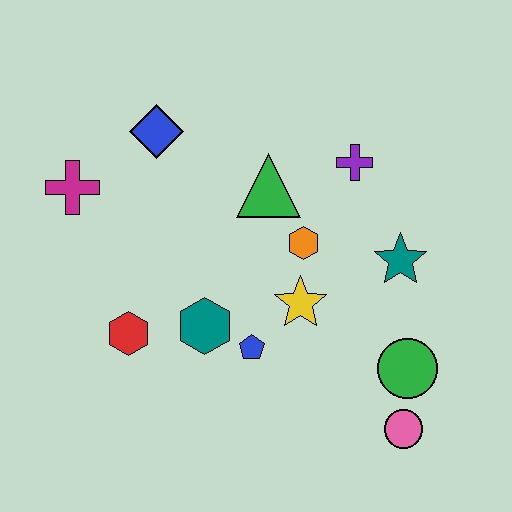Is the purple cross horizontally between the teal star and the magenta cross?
Yes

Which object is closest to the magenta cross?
The blue diamond is closest to the magenta cross.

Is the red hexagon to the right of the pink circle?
No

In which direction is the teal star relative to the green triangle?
The teal star is to the right of the green triangle.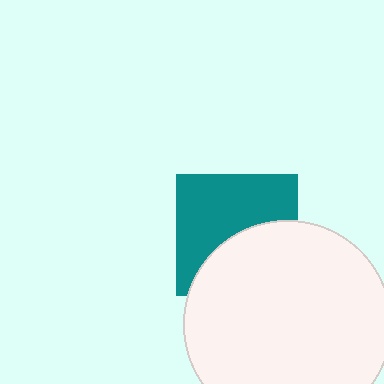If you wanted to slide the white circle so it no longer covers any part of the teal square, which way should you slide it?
Slide it down — that is the most direct way to separate the two shapes.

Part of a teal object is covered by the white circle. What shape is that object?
It is a square.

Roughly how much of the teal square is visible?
About half of it is visible (roughly 57%).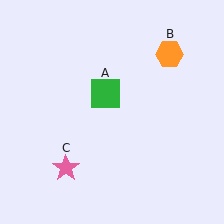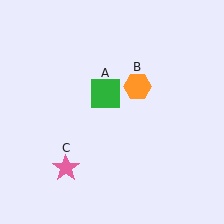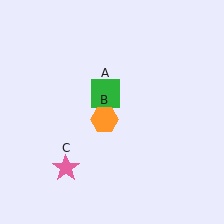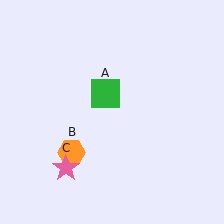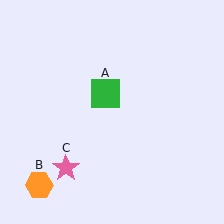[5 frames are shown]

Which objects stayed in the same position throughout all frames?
Green square (object A) and pink star (object C) remained stationary.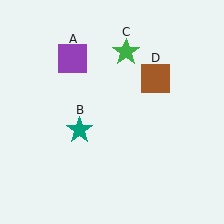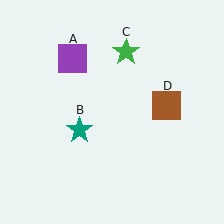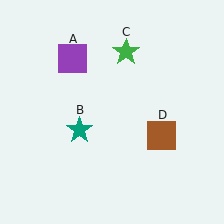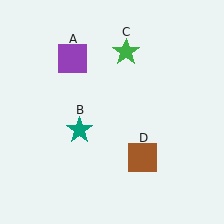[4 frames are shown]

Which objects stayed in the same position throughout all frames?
Purple square (object A) and teal star (object B) and green star (object C) remained stationary.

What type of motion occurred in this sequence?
The brown square (object D) rotated clockwise around the center of the scene.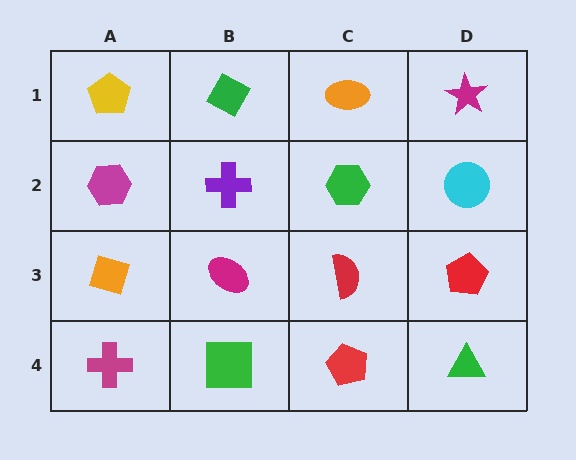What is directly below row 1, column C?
A green hexagon.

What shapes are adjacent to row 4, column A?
An orange diamond (row 3, column A), a green square (row 4, column B).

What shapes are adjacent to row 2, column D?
A magenta star (row 1, column D), a red pentagon (row 3, column D), a green hexagon (row 2, column C).